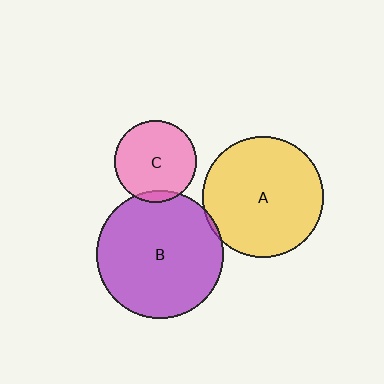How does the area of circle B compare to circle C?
Approximately 2.4 times.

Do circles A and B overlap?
Yes.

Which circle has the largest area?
Circle B (purple).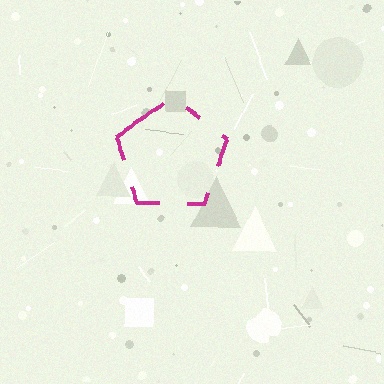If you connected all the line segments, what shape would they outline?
They would outline a pentagon.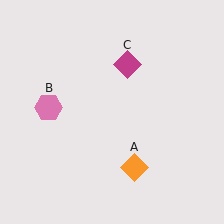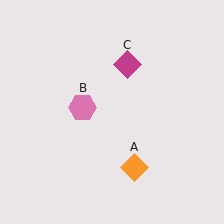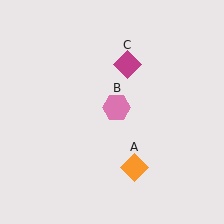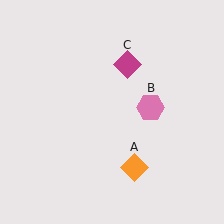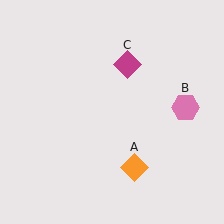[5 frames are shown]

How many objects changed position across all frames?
1 object changed position: pink hexagon (object B).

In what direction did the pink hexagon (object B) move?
The pink hexagon (object B) moved right.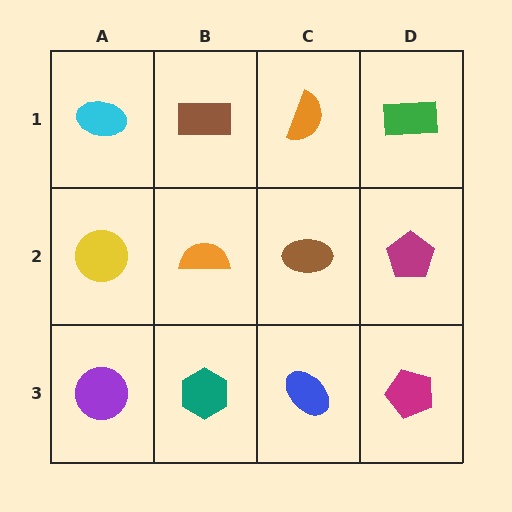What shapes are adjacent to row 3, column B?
An orange semicircle (row 2, column B), a purple circle (row 3, column A), a blue ellipse (row 3, column C).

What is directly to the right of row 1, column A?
A brown rectangle.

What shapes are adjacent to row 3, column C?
A brown ellipse (row 2, column C), a teal hexagon (row 3, column B), a magenta pentagon (row 3, column D).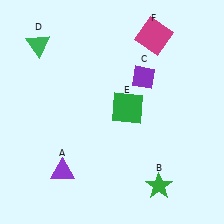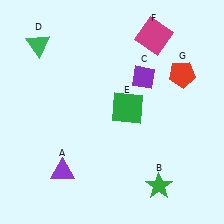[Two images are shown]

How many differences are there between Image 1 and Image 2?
There is 1 difference between the two images.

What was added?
A red pentagon (G) was added in Image 2.